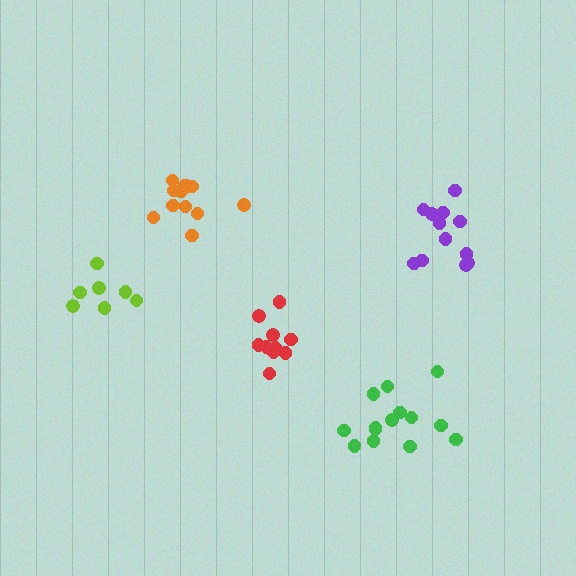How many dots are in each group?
Group 1: 10 dots, Group 2: 14 dots, Group 3: 8 dots, Group 4: 12 dots, Group 5: 12 dots (56 total).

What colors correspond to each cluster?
The clusters are colored: red, green, lime, purple, orange.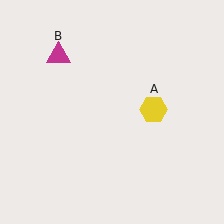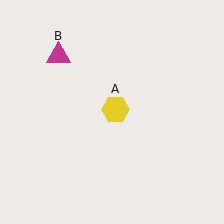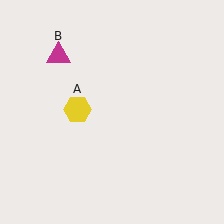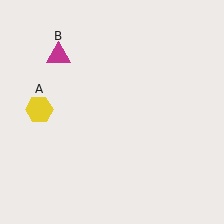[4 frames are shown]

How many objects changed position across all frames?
1 object changed position: yellow hexagon (object A).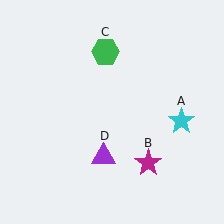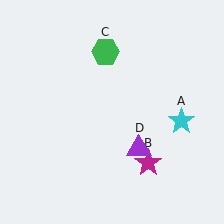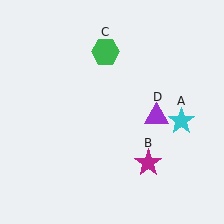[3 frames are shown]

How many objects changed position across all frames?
1 object changed position: purple triangle (object D).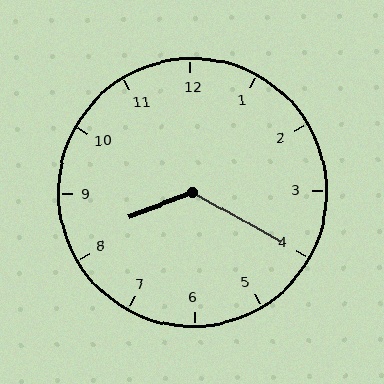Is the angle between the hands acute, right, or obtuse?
It is obtuse.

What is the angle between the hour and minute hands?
Approximately 130 degrees.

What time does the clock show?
8:20.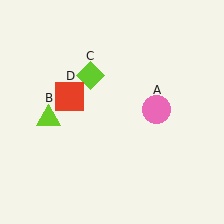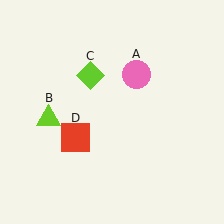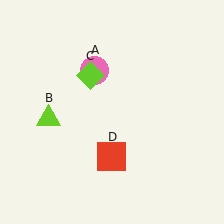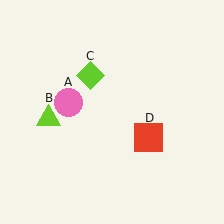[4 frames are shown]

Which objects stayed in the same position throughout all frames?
Lime triangle (object B) and lime diamond (object C) remained stationary.